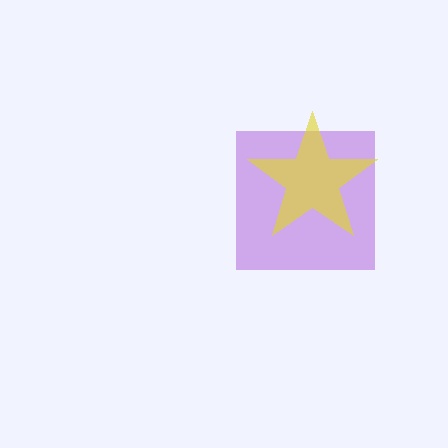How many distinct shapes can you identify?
There are 2 distinct shapes: a purple square, a yellow star.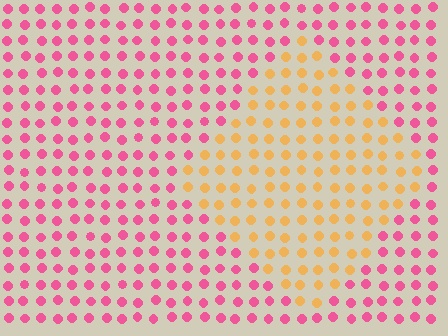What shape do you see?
I see a diamond.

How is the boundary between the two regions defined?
The boundary is defined purely by a slight shift in hue (about 62 degrees). Spacing, size, and orientation are identical on both sides.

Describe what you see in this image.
The image is filled with small pink elements in a uniform arrangement. A diamond-shaped region is visible where the elements are tinted to a slightly different hue, forming a subtle color boundary.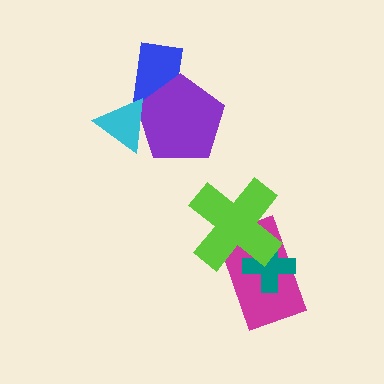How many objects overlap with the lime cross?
2 objects overlap with the lime cross.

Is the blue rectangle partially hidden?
Yes, it is partially covered by another shape.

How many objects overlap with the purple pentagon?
2 objects overlap with the purple pentagon.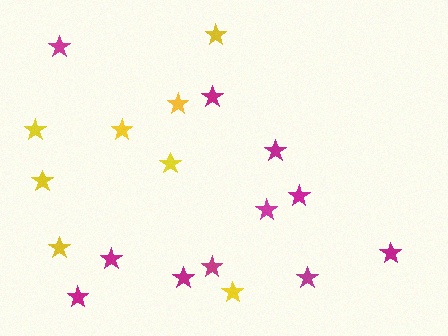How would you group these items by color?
There are 2 groups: one group of magenta stars (11) and one group of yellow stars (8).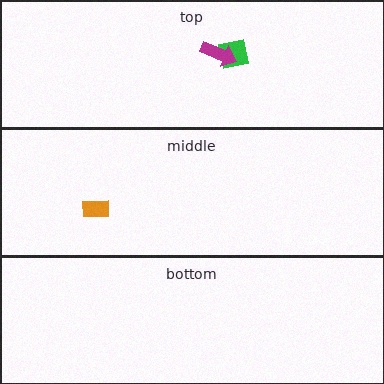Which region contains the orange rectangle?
The middle region.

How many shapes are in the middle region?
1.